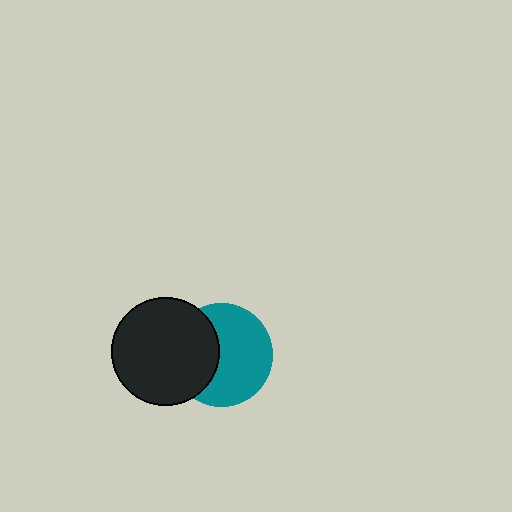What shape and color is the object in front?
The object in front is a black circle.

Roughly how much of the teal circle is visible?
About half of it is visible (roughly 62%).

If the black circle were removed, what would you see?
You would see the complete teal circle.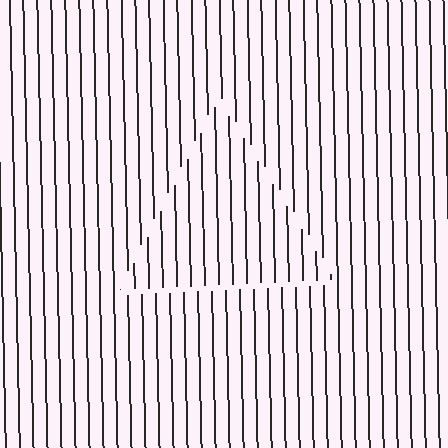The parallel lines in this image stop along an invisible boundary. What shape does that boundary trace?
An illusory triangle. The interior of the shape contains the same grating, shifted by half a period — the contour is defined by the phase discontinuity where line-ends from the inner and outer gratings abut.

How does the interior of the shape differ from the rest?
The interior of the shape contains the same grating, shifted by half a period — the contour is defined by the phase discontinuity where line-ends from the inner and outer gratings abut.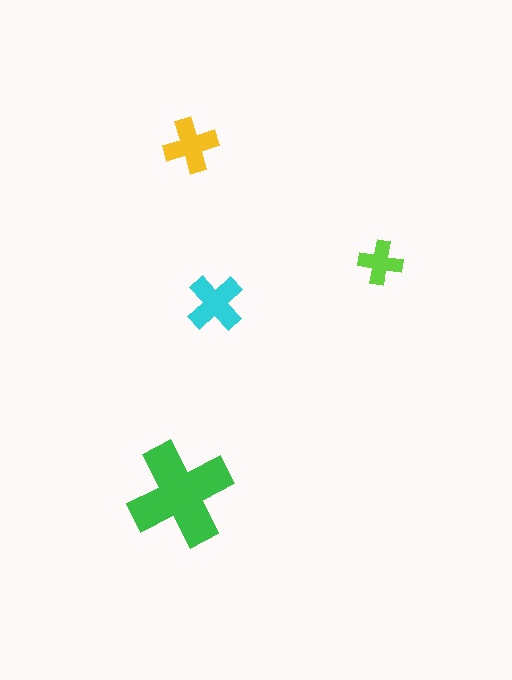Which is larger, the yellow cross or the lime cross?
The yellow one.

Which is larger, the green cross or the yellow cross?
The green one.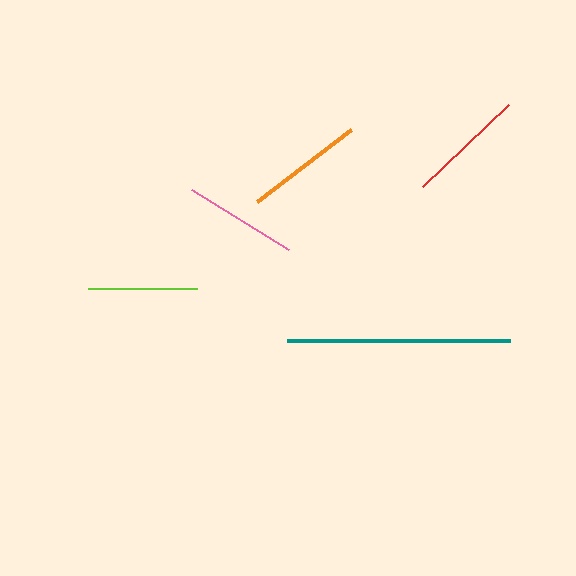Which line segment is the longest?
The teal line is the longest at approximately 223 pixels.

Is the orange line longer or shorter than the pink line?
The orange line is longer than the pink line.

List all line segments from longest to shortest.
From longest to shortest: teal, red, orange, pink, lime.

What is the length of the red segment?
The red segment is approximately 119 pixels long.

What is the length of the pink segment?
The pink segment is approximately 113 pixels long.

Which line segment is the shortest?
The lime line is the shortest at approximately 110 pixels.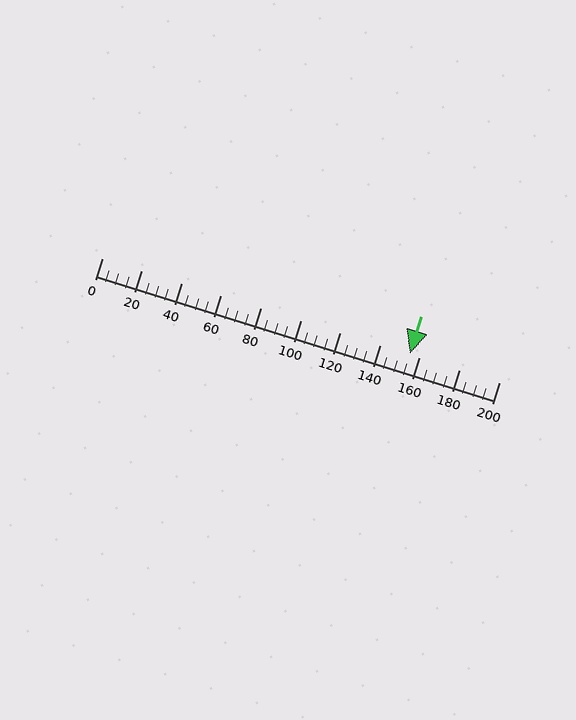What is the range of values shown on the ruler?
The ruler shows values from 0 to 200.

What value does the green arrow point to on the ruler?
The green arrow points to approximately 155.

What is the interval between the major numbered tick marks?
The major tick marks are spaced 20 units apart.